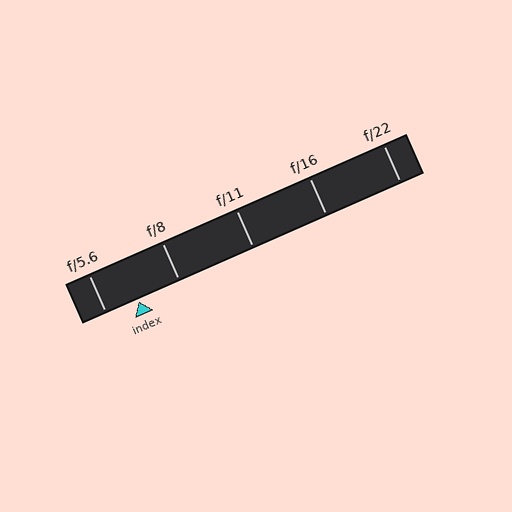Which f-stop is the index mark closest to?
The index mark is closest to f/5.6.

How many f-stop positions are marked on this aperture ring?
There are 5 f-stop positions marked.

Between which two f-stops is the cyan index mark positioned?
The index mark is between f/5.6 and f/8.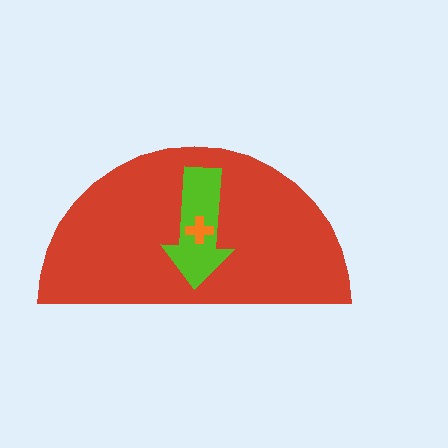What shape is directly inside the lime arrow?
The orange cross.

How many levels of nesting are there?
3.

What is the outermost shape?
The red semicircle.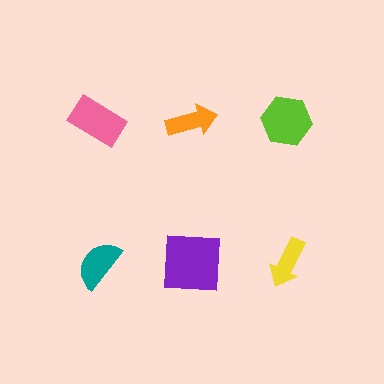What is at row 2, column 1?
A teal semicircle.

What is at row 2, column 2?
A purple square.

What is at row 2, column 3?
A yellow arrow.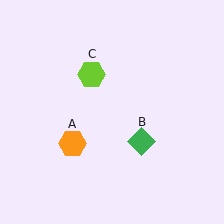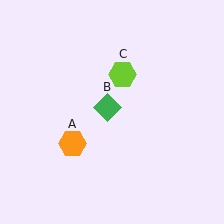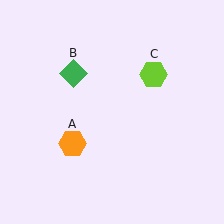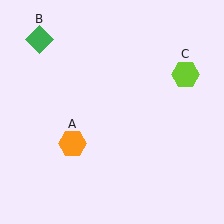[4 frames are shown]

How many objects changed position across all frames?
2 objects changed position: green diamond (object B), lime hexagon (object C).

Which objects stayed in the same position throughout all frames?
Orange hexagon (object A) remained stationary.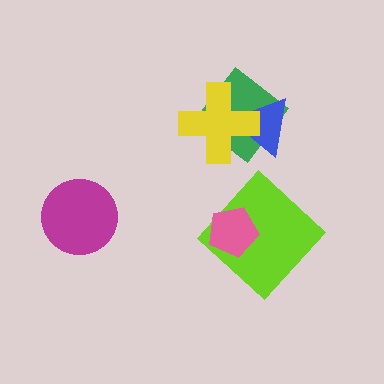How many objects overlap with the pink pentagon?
1 object overlaps with the pink pentagon.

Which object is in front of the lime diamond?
The pink pentagon is in front of the lime diamond.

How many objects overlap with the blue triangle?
2 objects overlap with the blue triangle.